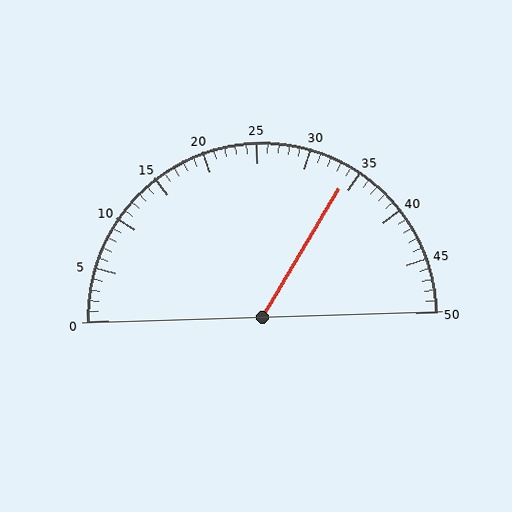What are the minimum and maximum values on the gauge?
The gauge ranges from 0 to 50.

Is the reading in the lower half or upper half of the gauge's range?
The reading is in the upper half of the range (0 to 50).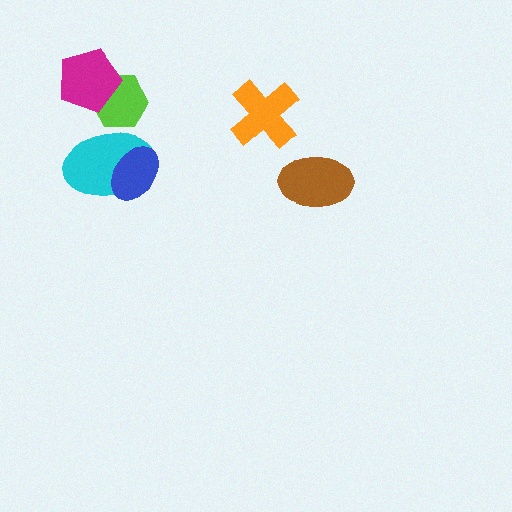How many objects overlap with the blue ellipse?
1 object overlaps with the blue ellipse.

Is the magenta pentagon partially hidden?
No, no other shape covers it.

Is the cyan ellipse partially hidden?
Yes, it is partially covered by another shape.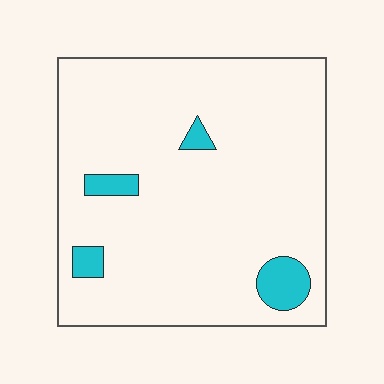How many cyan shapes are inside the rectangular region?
4.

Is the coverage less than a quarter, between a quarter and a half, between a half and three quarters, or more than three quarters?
Less than a quarter.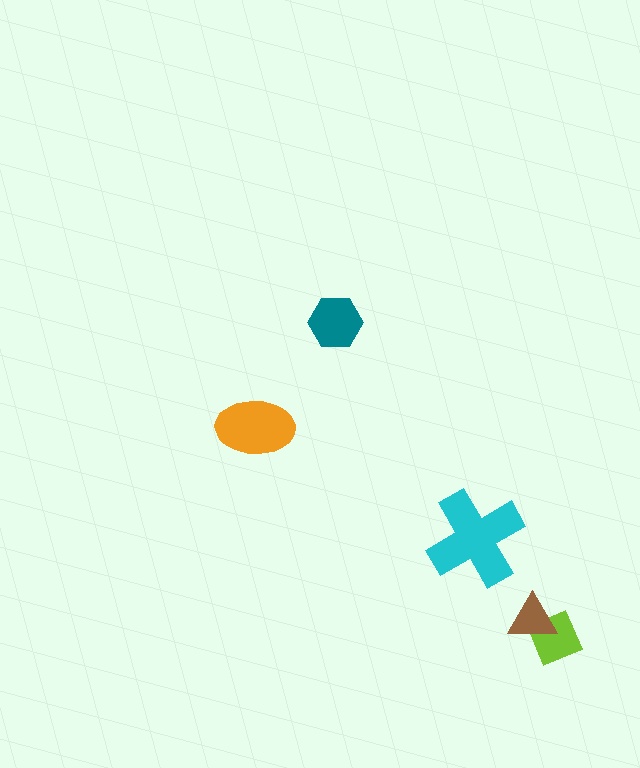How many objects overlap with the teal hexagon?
0 objects overlap with the teal hexagon.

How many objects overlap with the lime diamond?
1 object overlaps with the lime diamond.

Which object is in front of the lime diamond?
The brown triangle is in front of the lime diamond.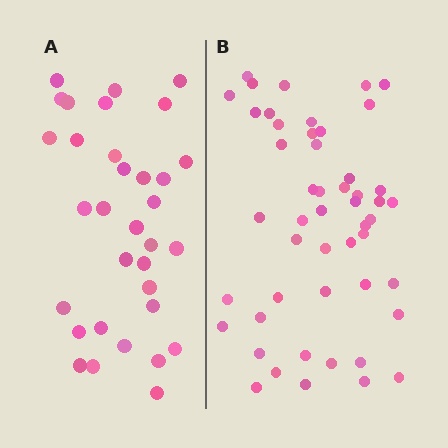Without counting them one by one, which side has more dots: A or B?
Region B (the right region) has more dots.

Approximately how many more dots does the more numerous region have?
Region B has approximately 15 more dots than region A.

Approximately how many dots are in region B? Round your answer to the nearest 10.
About 50 dots.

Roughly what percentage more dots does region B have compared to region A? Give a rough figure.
About 50% more.